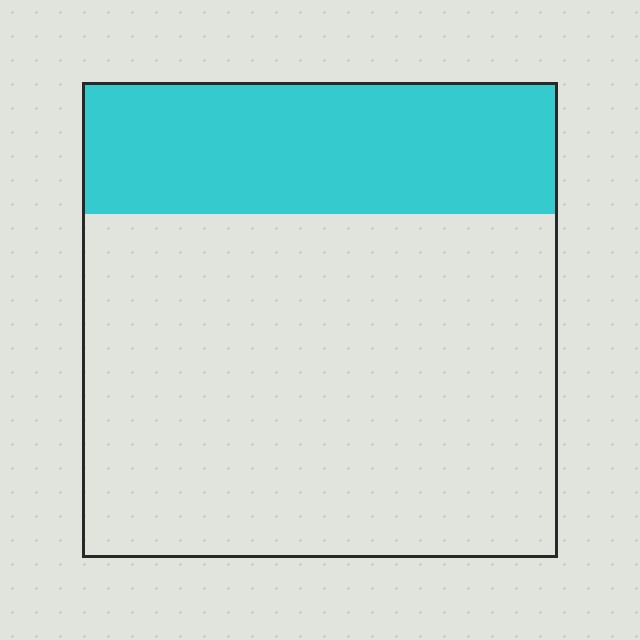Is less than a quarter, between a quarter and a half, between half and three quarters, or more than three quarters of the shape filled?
Between a quarter and a half.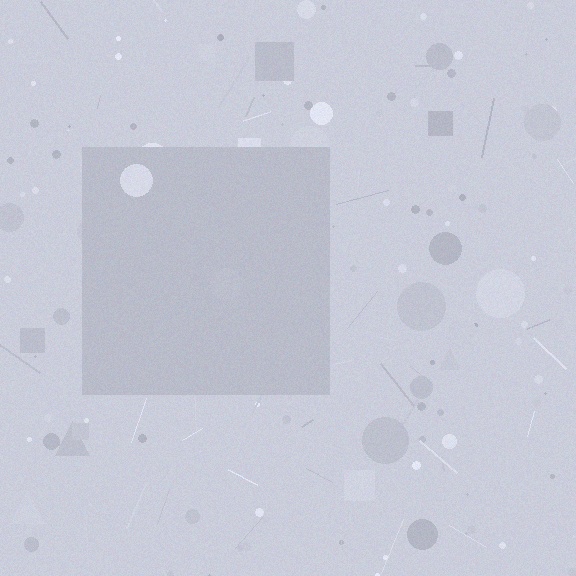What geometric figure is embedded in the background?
A square is embedded in the background.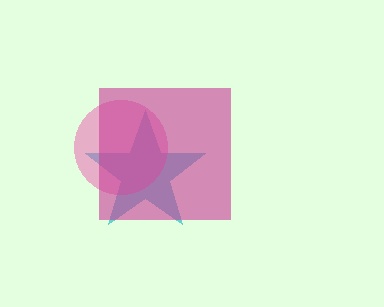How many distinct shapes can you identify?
There are 3 distinct shapes: a cyan star, a pink circle, a magenta square.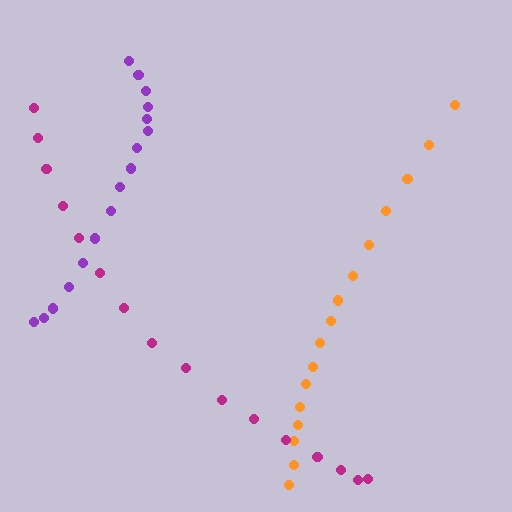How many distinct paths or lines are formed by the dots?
There are 3 distinct paths.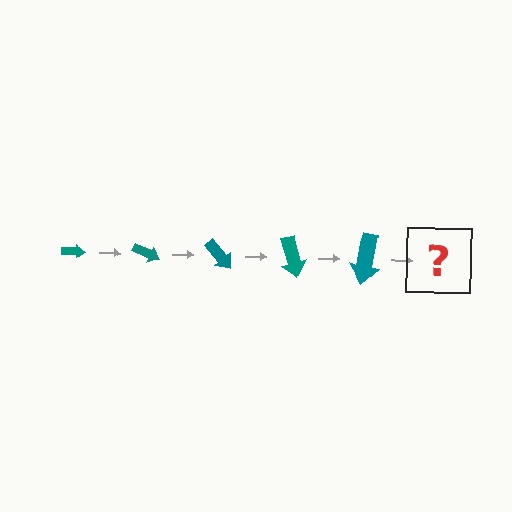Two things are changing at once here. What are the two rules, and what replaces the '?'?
The two rules are that the arrow grows larger each step and it rotates 25 degrees each step. The '?' should be an arrow, larger than the previous one and rotated 125 degrees from the start.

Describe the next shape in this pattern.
It should be an arrow, larger than the previous one and rotated 125 degrees from the start.